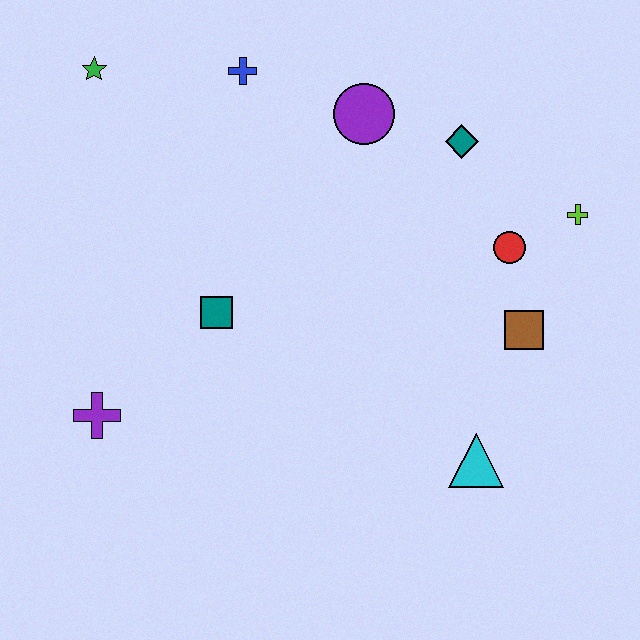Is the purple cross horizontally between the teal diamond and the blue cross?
No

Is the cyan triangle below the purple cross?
Yes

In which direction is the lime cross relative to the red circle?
The lime cross is to the right of the red circle.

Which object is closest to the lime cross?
The red circle is closest to the lime cross.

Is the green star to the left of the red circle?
Yes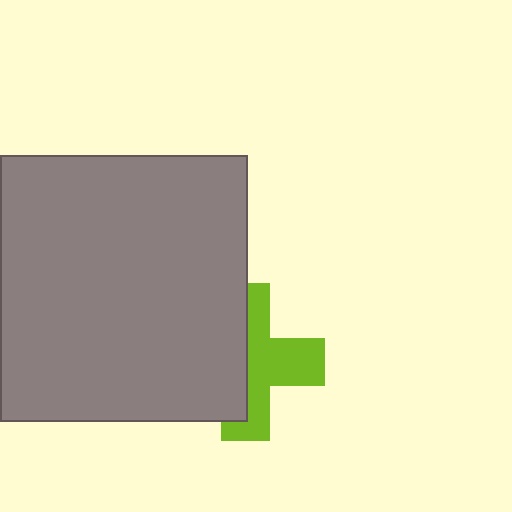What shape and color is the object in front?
The object in front is a gray rectangle.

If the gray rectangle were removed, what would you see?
You would see the complete lime cross.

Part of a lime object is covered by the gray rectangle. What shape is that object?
It is a cross.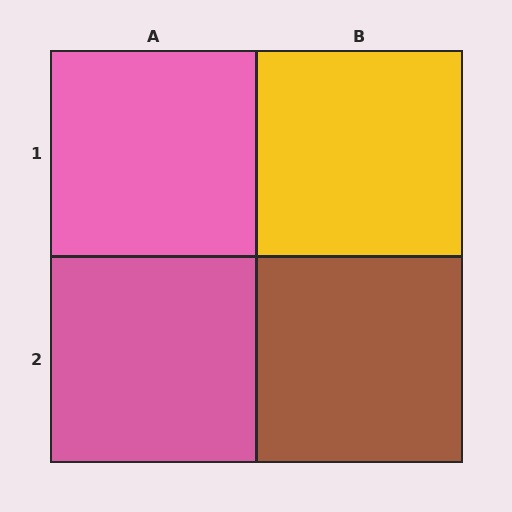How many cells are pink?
2 cells are pink.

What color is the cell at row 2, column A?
Pink.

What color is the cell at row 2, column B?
Brown.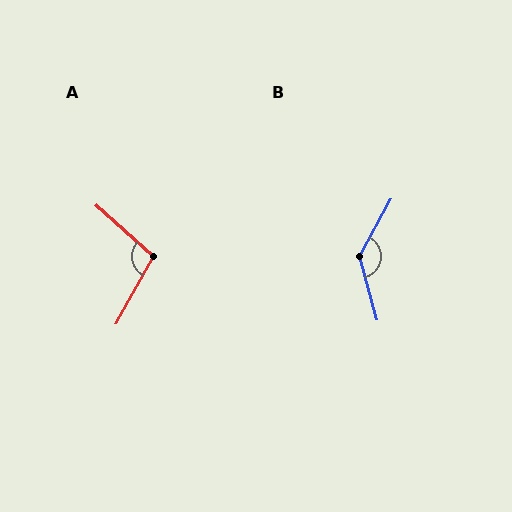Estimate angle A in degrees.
Approximately 102 degrees.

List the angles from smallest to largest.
A (102°), B (136°).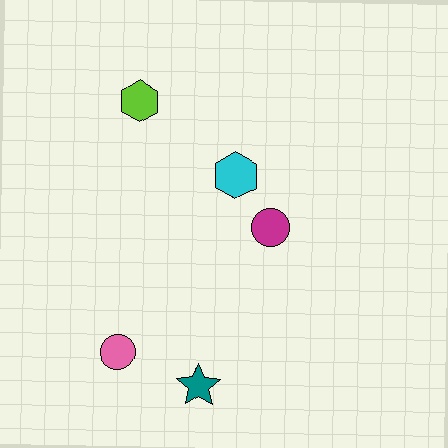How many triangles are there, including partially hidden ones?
There are no triangles.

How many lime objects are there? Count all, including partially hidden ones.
There is 1 lime object.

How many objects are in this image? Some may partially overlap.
There are 5 objects.